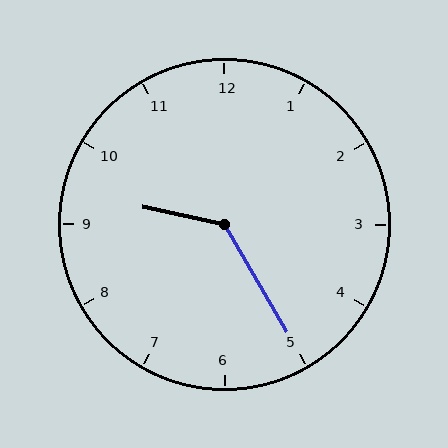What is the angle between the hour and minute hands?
Approximately 132 degrees.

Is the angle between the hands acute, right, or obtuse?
It is obtuse.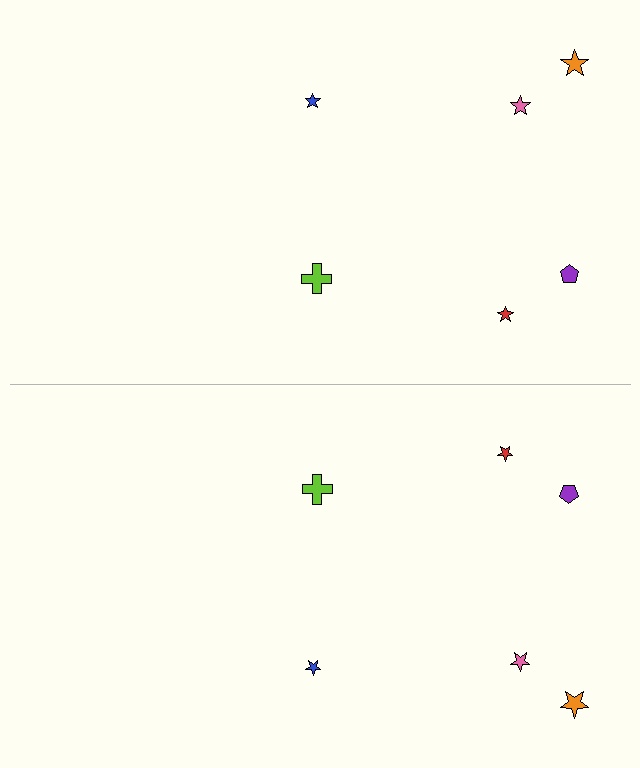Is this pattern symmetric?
Yes, this pattern has bilateral (reflection) symmetry.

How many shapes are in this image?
There are 12 shapes in this image.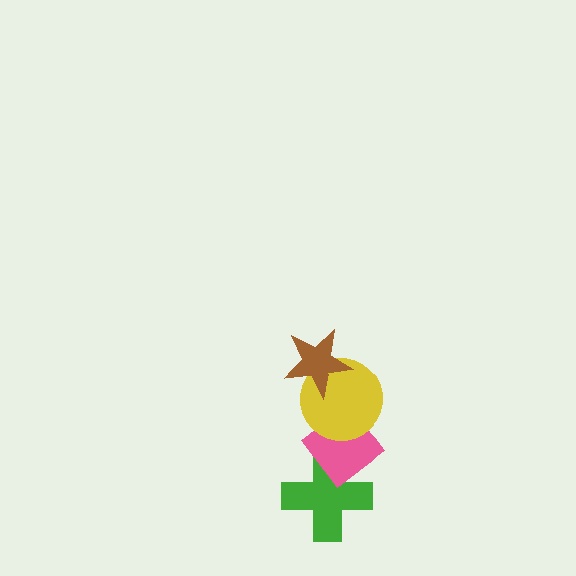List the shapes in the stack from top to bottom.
From top to bottom: the brown star, the yellow circle, the pink diamond, the green cross.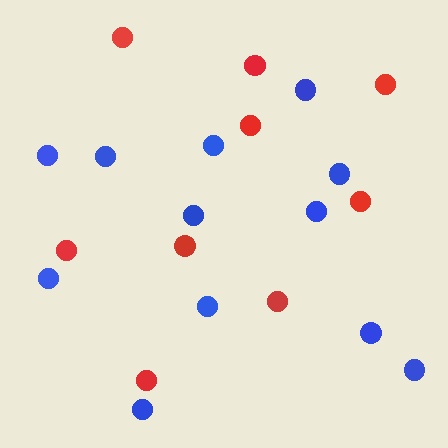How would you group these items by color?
There are 2 groups: one group of red circles (9) and one group of blue circles (12).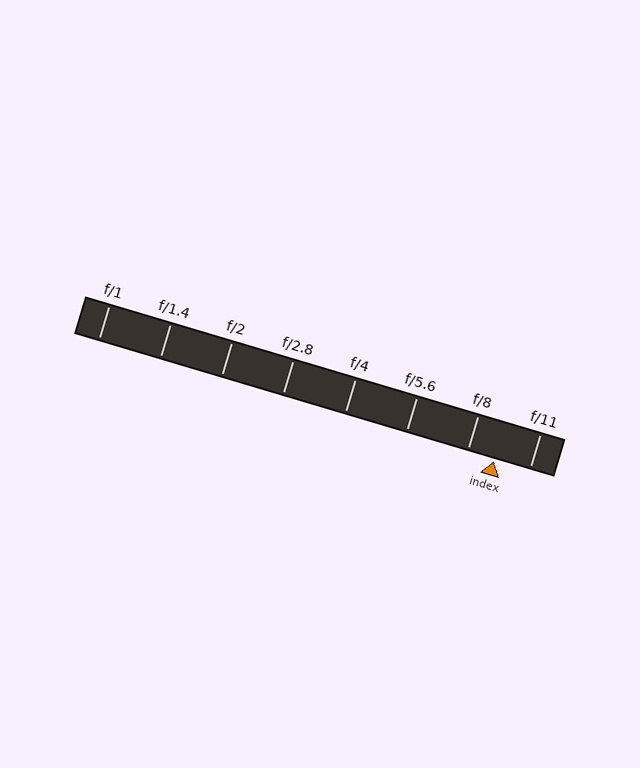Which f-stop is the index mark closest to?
The index mark is closest to f/8.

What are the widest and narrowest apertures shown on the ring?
The widest aperture shown is f/1 and the narrowest is f/11.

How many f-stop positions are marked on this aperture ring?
There are 8 f-stop positions marked.